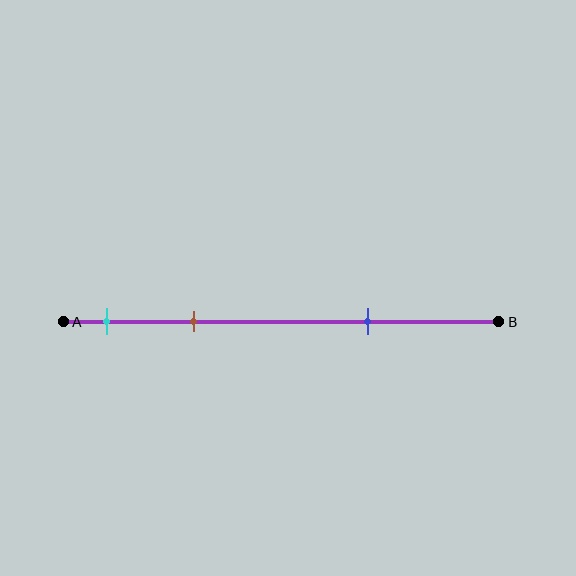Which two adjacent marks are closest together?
The cyan and brown marks are the closest adjacent pair.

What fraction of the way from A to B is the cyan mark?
The cyan mark is approximately 10% (0.1) of the way from A to B.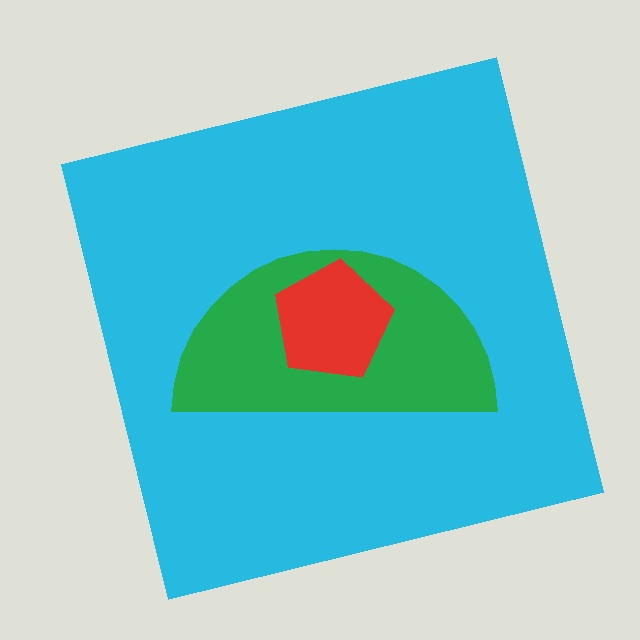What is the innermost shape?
The red pentagon.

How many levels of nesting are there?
3.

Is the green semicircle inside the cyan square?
Yes.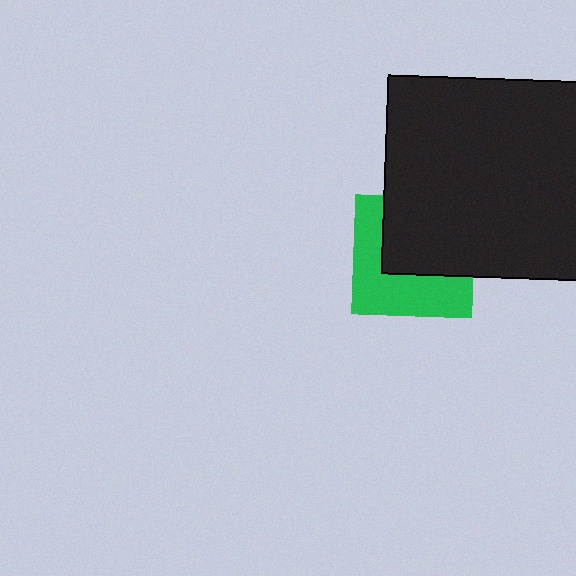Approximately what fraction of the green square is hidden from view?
Roughly 51% of the green square is hidden behind the black square.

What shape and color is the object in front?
The object in front is a black square.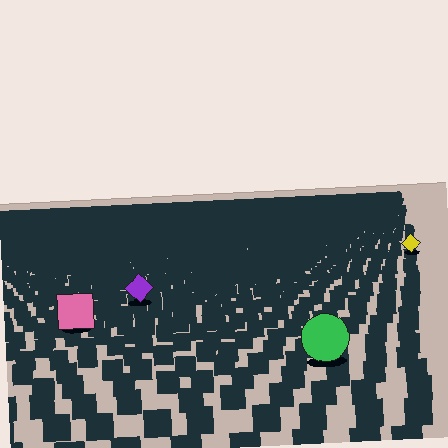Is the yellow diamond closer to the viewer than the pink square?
No. The pink square is closer — you can tell from the texture gradient: the ground texture is coarser near it.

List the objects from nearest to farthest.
From nearest to farthest: the green circle, the pink square, the purple diamond, the yellow diamond.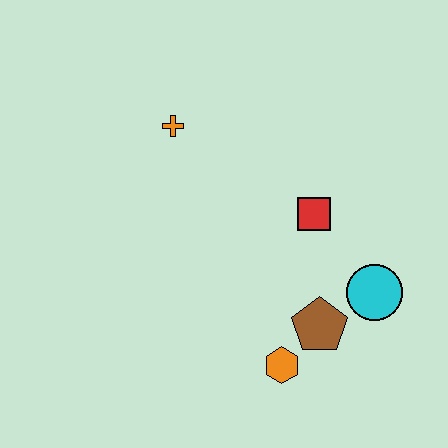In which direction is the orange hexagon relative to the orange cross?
The orange hexagon is below the orange cross.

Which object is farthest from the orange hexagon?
The orange cross is farthest from the orange hexagon.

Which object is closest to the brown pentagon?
The orange hexagon is closest to the brown pentagon.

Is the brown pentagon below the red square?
Yes